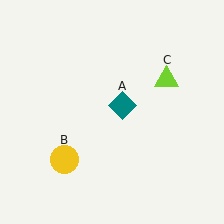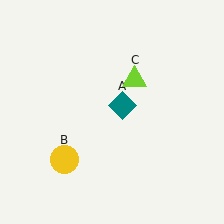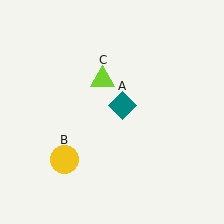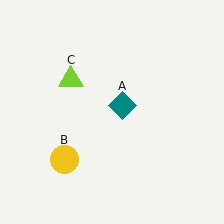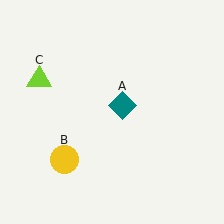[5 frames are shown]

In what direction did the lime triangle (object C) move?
The lime triangle (object C) moved left.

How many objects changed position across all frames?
1 object changed position: lime triangle (object C).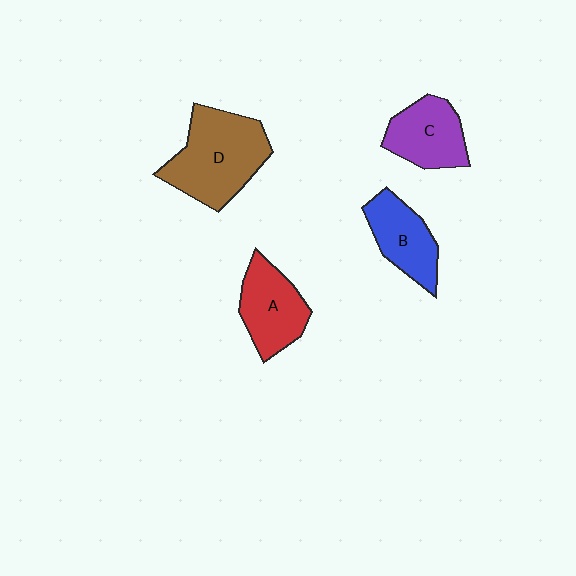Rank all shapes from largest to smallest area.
From largest to smallest: D (brown), A (red), C (purple), B (blue).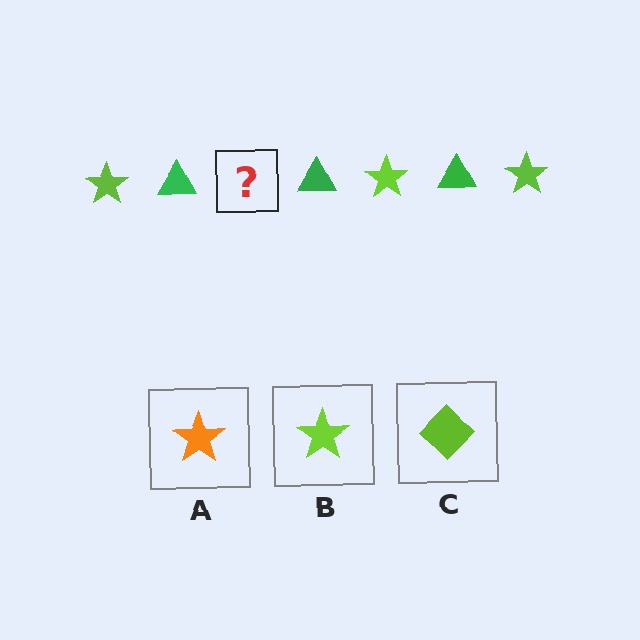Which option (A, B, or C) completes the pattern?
B.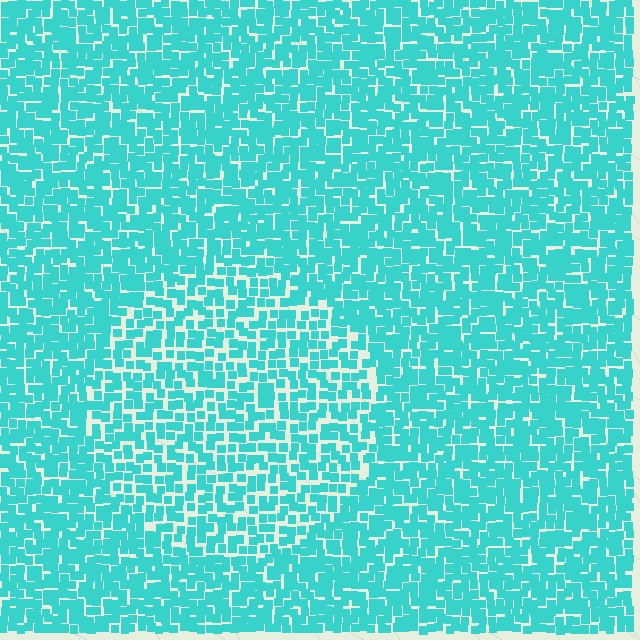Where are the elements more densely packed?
The elements are more densely packed outside the circle boundary.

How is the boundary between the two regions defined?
The boundary is defined by a change in element density (approximately 1.4x ratio). All elements are the same color, size, and shape.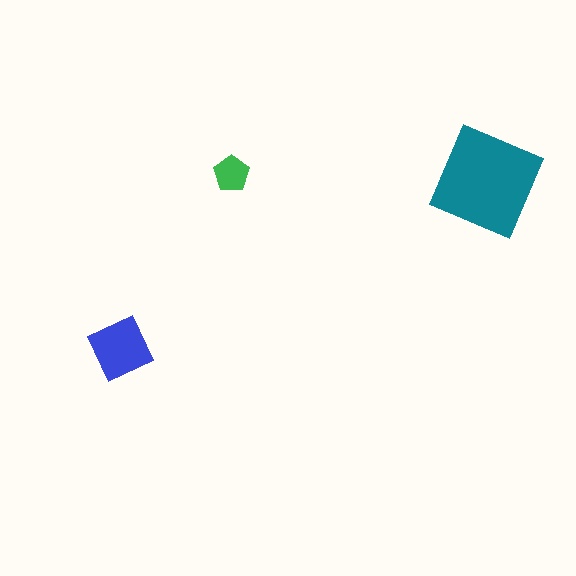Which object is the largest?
The teal square.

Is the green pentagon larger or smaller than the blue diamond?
Smaller.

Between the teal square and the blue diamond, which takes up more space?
The teal square.